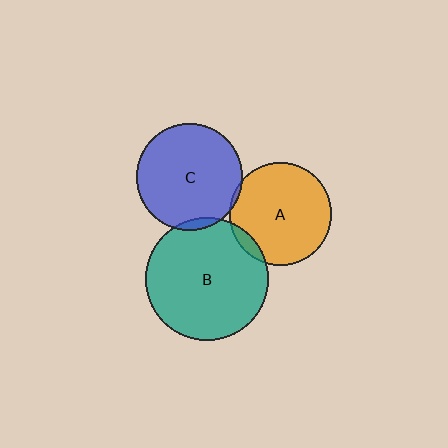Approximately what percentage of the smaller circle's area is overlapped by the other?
Approximately 5%.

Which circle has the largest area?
Circle B (teal).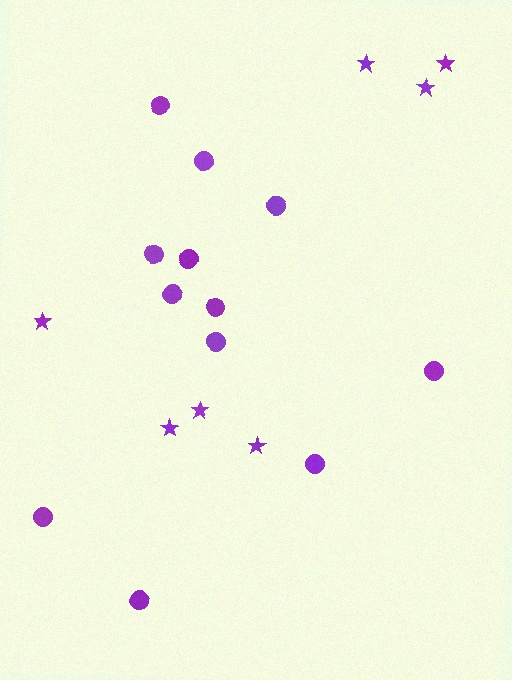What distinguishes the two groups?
There are 2 groups: one group of stars (7) and one group of circles (12).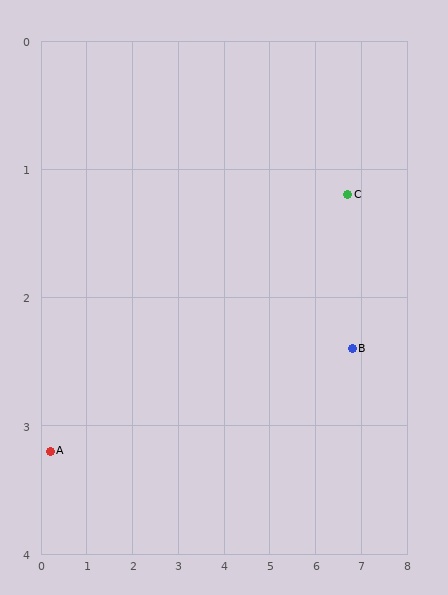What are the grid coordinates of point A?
Point A is at approximately (0.2, 3.2).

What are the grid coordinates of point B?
Point B is at approximately (6.8, 2.4).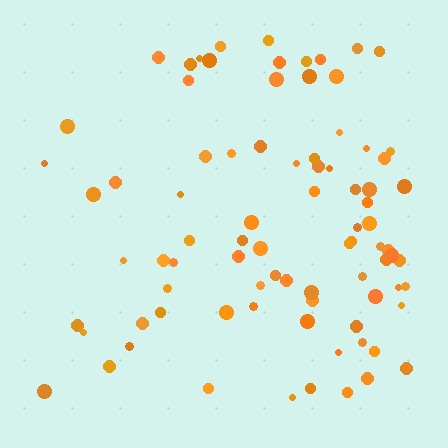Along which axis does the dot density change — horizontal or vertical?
Horizontal.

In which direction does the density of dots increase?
From left to right, with the right side densest.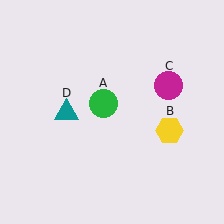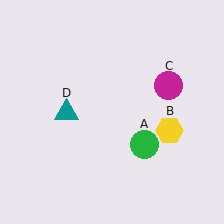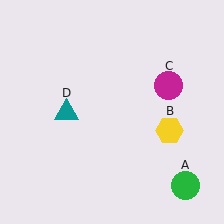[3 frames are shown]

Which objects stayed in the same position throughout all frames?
Yellow hexagon (object B) and magenta circle (object C) and teal triangle (object D) remained stationary.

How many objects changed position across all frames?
1 object changed position: green circle (object A).